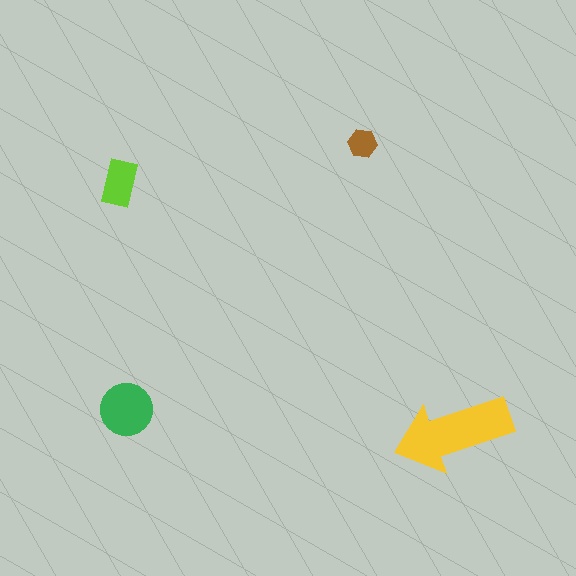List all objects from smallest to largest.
The brown hexagon, the lime rectangle, the green circle, the yellow arrow.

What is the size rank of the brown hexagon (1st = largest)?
4th.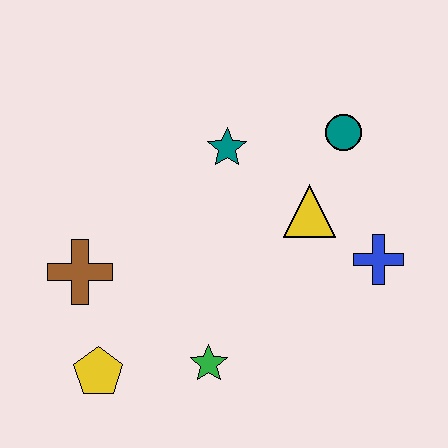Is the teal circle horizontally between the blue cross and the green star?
Yes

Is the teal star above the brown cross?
Yes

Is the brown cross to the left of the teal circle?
Yes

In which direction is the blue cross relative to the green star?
The blue cross is to the right of the green star.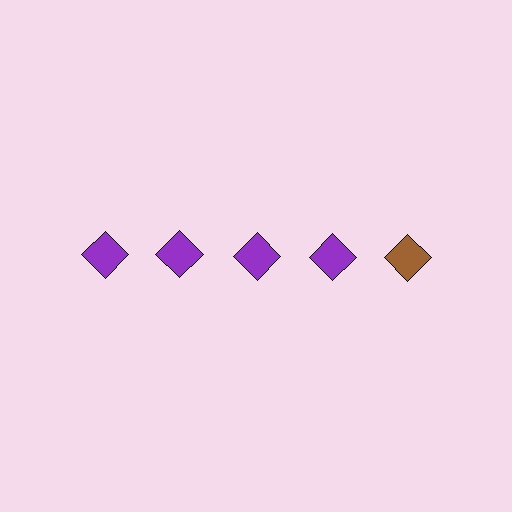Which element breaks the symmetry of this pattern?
The brown diamond in the top row, rightmost column breaks the symmetry. All other shapes are purple diamonds.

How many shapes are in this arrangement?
There are 5 shapes arranged in a grid pattern.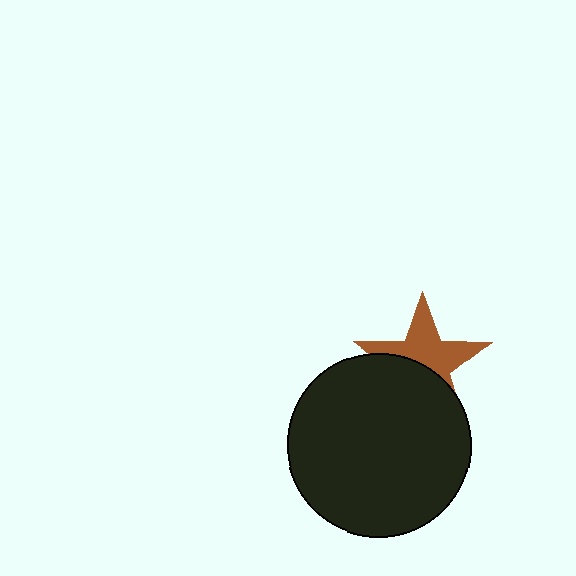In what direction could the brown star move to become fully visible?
The brown star could move up. That would shift it out from behind the black circle entirely.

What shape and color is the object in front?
The object in front is a black circle.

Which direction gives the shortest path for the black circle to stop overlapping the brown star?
Moving down gives the shortest separation.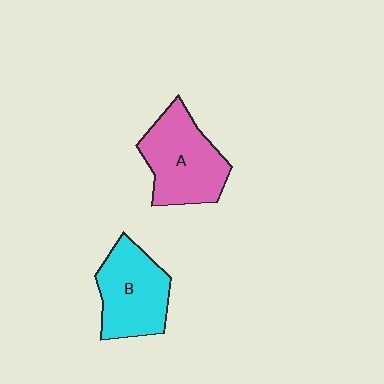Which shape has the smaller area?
Shape B (cyan).